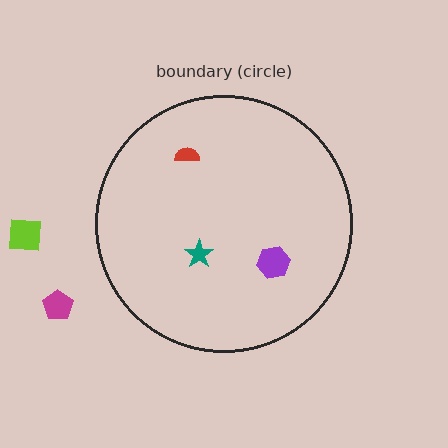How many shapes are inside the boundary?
3 inside, 2 outside.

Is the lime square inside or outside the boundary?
Outside.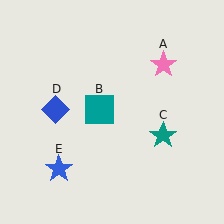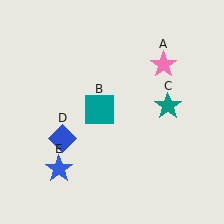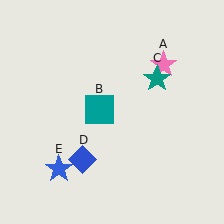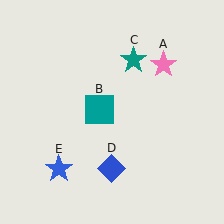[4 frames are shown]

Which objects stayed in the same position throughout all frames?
Pink star (object A) and teal square (object B) and blue star (object E) remained stationary.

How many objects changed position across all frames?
2 objects changed position: teal star (object C), blue diamond (object D).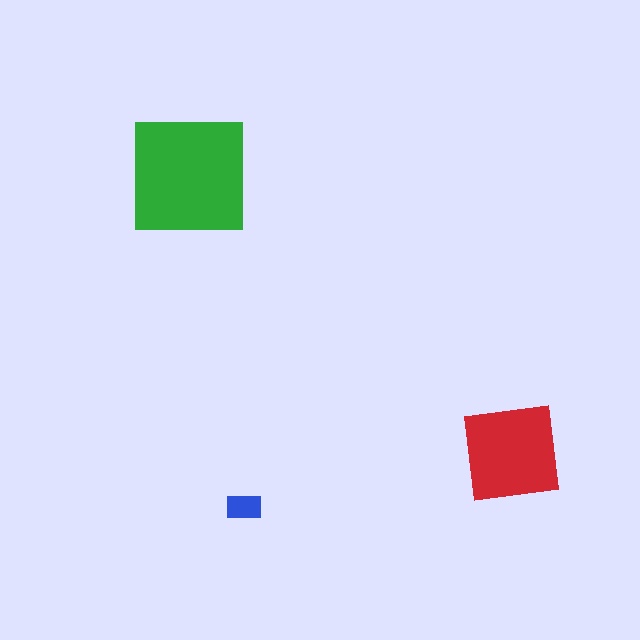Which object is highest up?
The green square is topmost.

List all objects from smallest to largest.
The blue rectangle, the red square, the green square.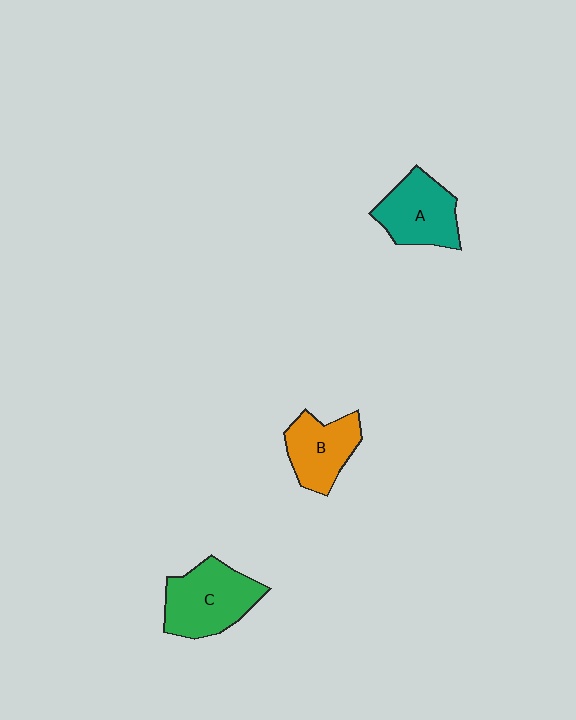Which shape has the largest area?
Shape C (green).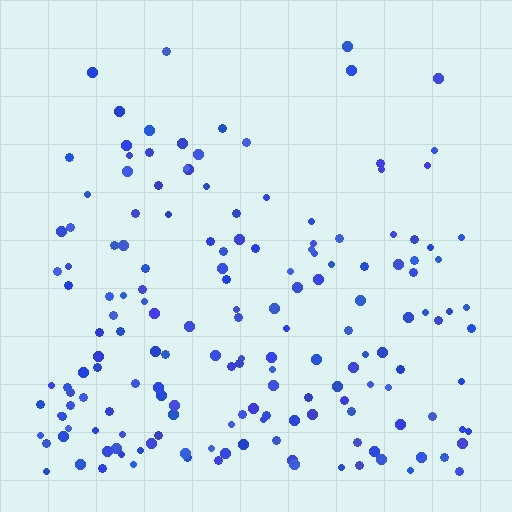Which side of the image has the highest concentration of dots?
The bottom.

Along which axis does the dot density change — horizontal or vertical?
Vertical.